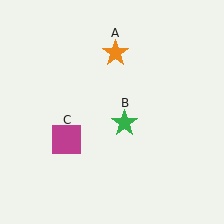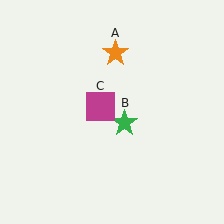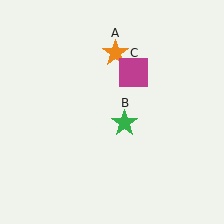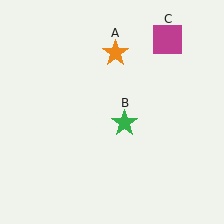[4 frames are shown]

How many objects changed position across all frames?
1 object changed position: magenta square (object C).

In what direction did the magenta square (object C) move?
The magenta square (object C) moved up and to the right.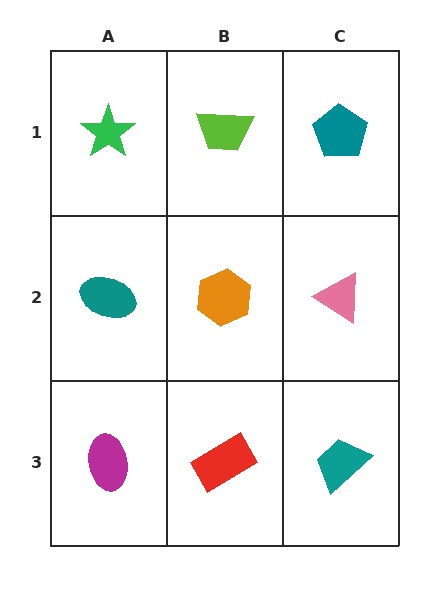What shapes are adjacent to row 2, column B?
A lime trapezoid (row 1, column B), a red rectangle (row 3, column B), a teal ellipse (row 2, column A), a pink triangle (row 2, column C).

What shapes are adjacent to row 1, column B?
An orange hexagon (row 2, column B), a green star (row 1, column A), a teal pentagon (row 1, column C).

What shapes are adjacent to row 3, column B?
An orange hexagon (row 2, column B), a magenta ellipse (row 3, column A), a teal trapezoid (row 3, column C).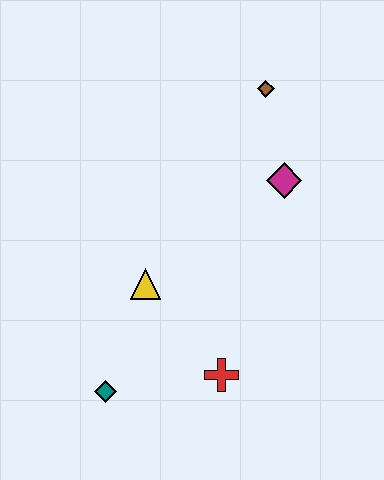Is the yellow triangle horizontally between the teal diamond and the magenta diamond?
Yes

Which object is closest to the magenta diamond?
The brown diamond is closest to the magenta diamond.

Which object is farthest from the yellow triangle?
The brown diamond is farthest from the yellow triangle.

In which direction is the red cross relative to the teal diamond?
The red cross is to the right of the teal diamond.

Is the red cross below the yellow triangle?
Yes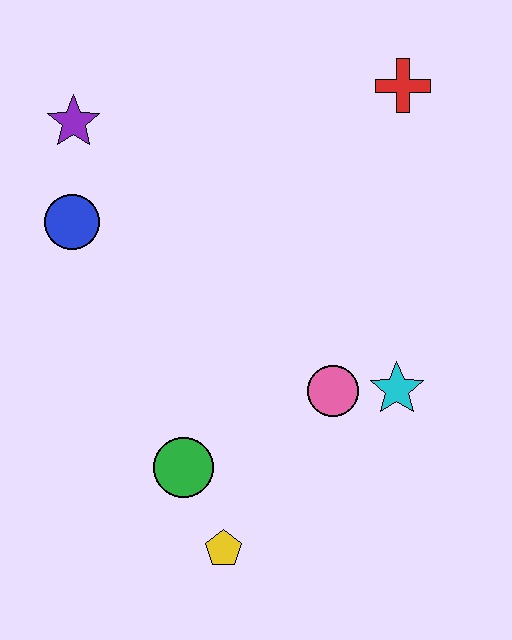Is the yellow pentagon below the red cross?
Yes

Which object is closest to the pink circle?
The cyan star is closest to the pink circle.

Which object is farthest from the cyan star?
The purple star is farthest from the cyan star.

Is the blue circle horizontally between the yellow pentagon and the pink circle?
No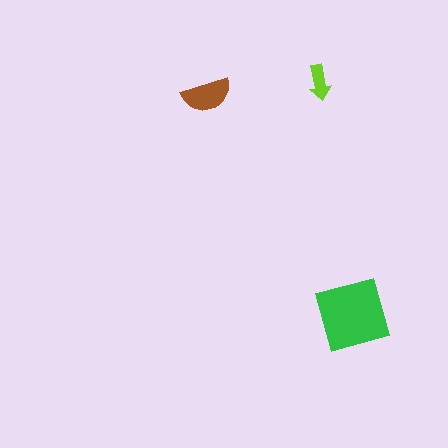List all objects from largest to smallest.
The green diamond, the brown semicircle, the lime arrow.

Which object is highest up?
The lime arrow is topmost.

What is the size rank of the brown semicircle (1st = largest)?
2nd.